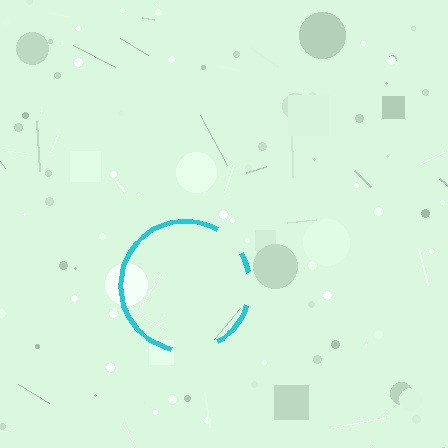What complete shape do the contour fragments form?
The contour fragments form a circle.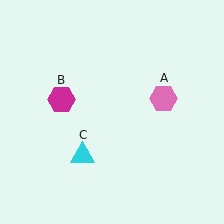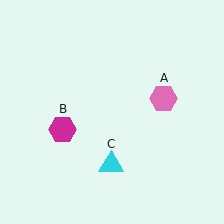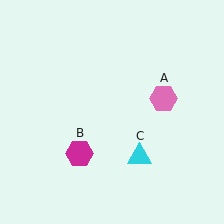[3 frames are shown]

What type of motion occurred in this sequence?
The magenta hexagon (object B), cyan triangle (object C) rotated counterclockwise around the center of the scene.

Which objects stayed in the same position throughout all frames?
Pink hexagon (object A) remained stationary.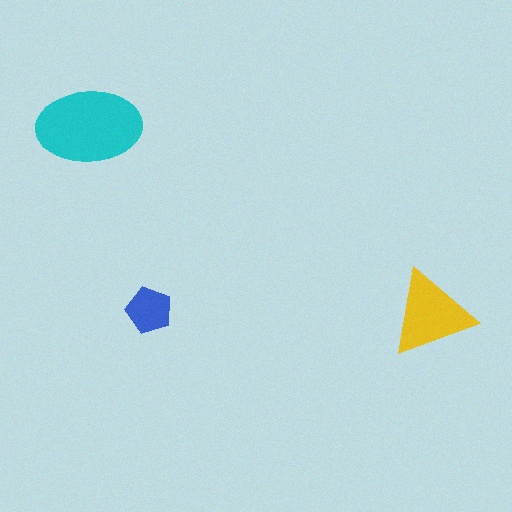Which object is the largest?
The cyan ellipse.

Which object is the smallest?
The blue pentagon.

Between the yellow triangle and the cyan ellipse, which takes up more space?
The cyan ellipse.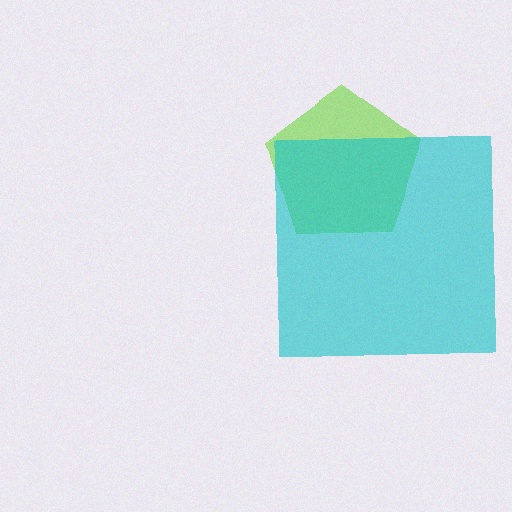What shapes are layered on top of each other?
The layered shapes are: a lime pentagon, a cyan square.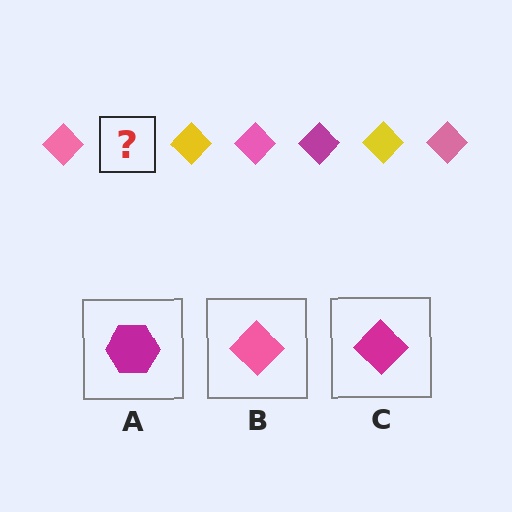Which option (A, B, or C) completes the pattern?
C.